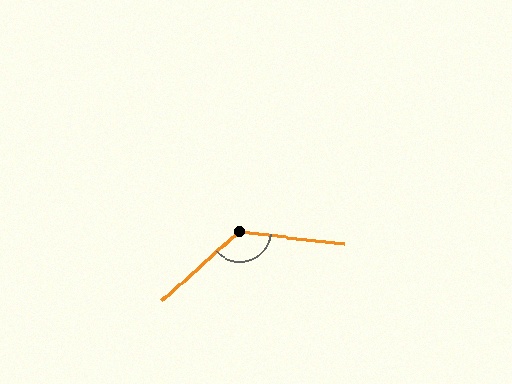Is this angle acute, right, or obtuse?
It is obtuse.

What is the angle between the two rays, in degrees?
Approximately 131 degrees.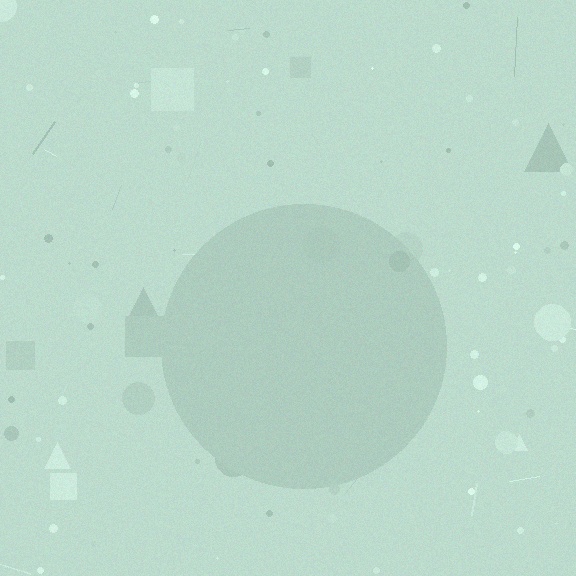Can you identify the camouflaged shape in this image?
The camouflaged shape is a circle.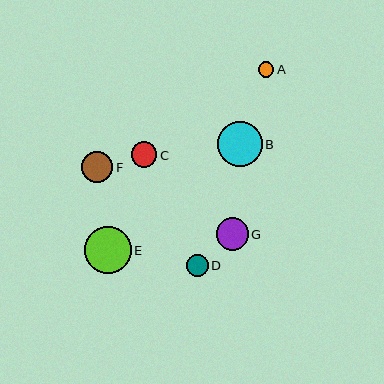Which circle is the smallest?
Circle A is the smallest with a size of approximately 16 pixels.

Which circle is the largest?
Circle E is the largest with a size of approximately 47 pixels.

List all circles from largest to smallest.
From largest to smallest: E, B, G, F, C, D, A.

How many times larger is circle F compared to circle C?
Circle F is approximately 1.2 times the size of circle C.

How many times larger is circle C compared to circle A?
Circle C is approximately 1.6 times the size of circle A.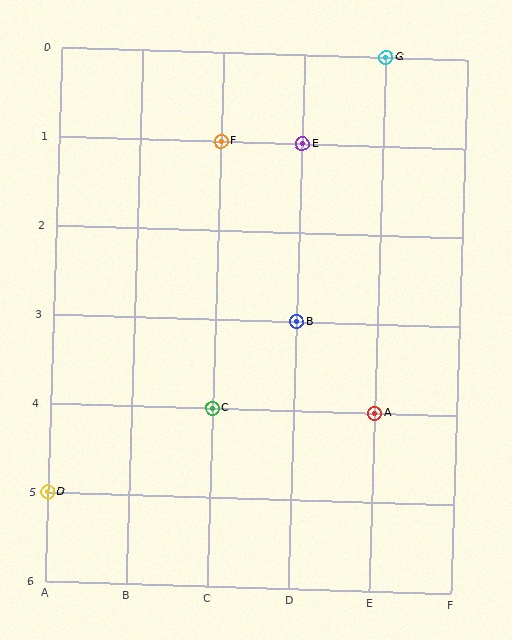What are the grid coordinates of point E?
Point E is at grid coordinates (D, 1).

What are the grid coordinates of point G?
Point G is at grid coordinates (E, 0).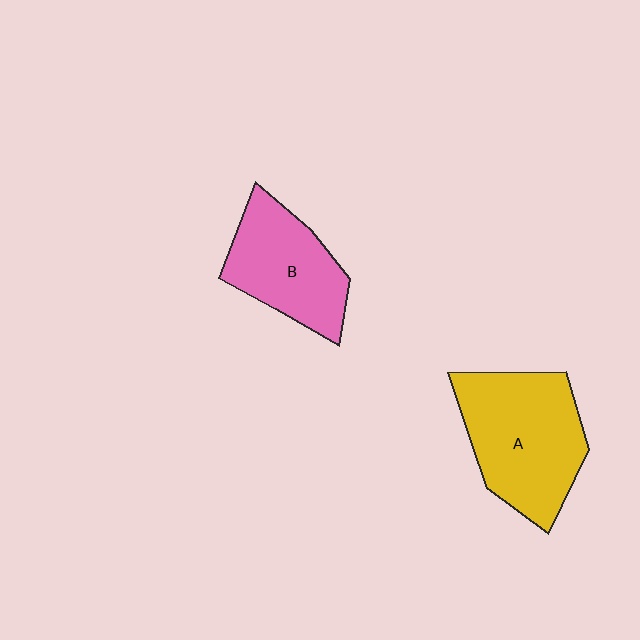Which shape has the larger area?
Shape A (yellow).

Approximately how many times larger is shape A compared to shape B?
Approximately 1.3 times.